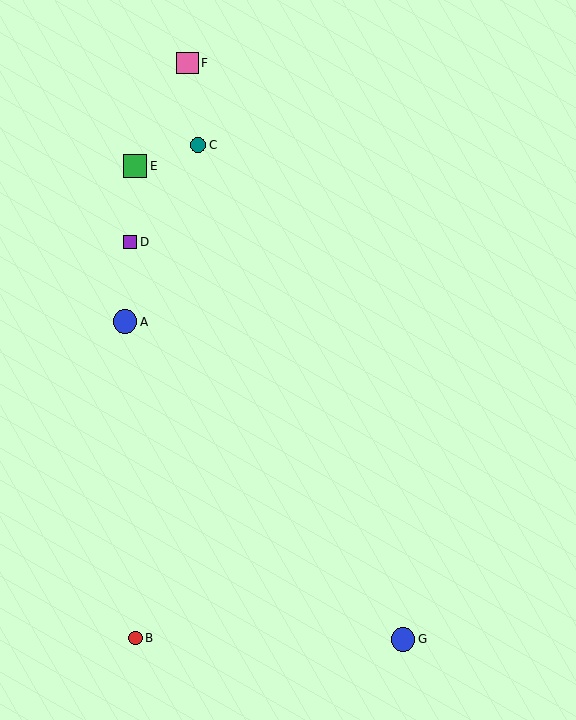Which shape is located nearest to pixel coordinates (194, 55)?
The pink square (labeled F) at (188, 63) is nearest to that location.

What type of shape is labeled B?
Shape B is a red circle.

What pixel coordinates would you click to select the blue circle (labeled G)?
Click at (403, 639) to select the blue circle G.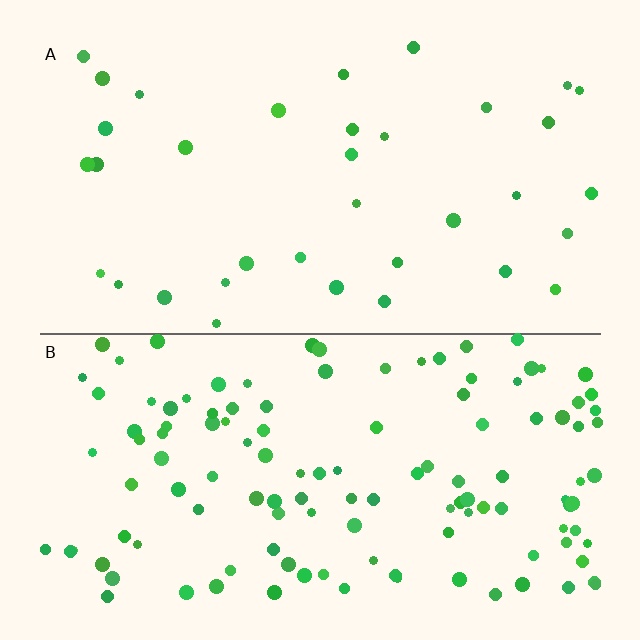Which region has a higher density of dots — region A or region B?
B (the bottom).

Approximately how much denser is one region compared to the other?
Approximately 3.7× — region B over region A.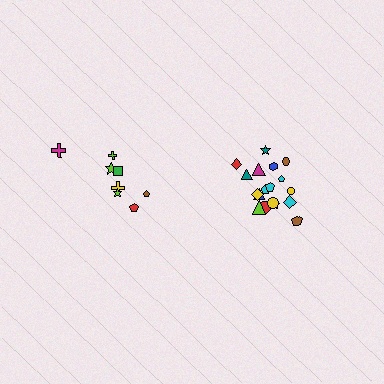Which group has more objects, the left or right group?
The right group.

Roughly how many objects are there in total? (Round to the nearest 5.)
Roughly 25 objects in total.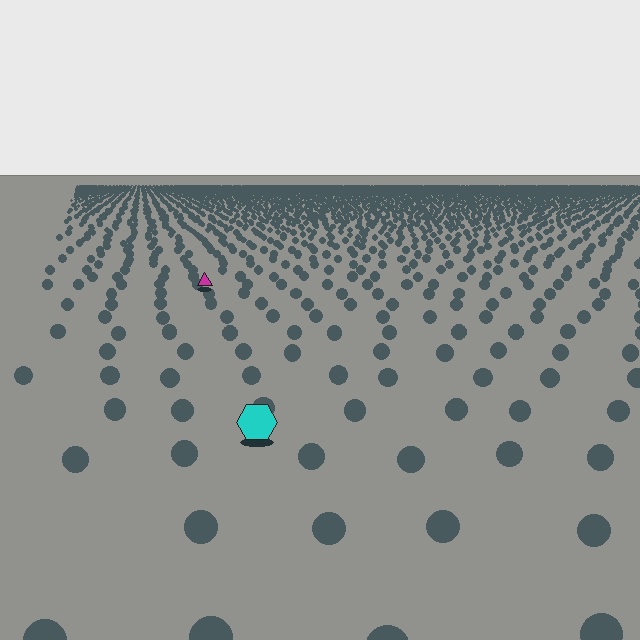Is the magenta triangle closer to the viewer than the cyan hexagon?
No. The cyan hexagon is closer — you can tell from the texture gradient: the ground texture is coarser near it.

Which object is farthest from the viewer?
The magenta triangle is farthest from the viewer. It appears smaller and the ground texture around it is denser.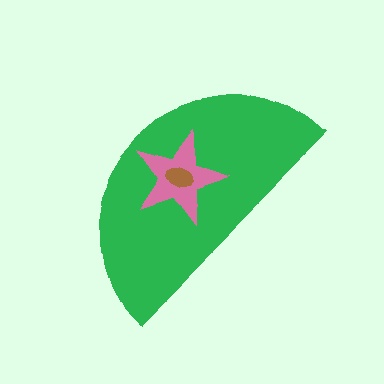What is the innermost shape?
The brown ellipse.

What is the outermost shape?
The green semicircle.